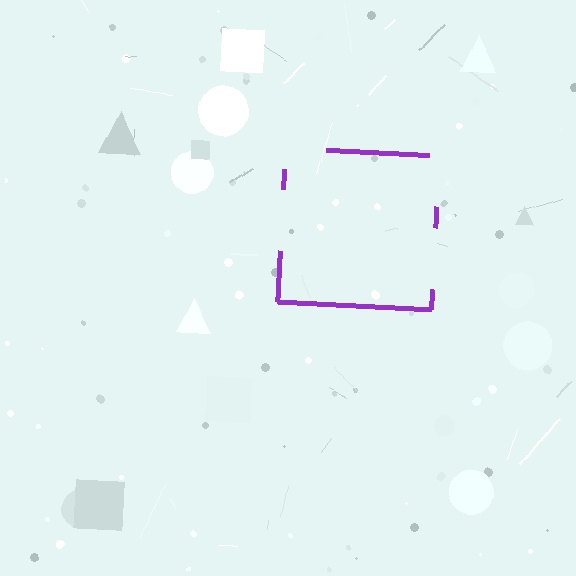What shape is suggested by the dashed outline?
The dashed outline suggests a square.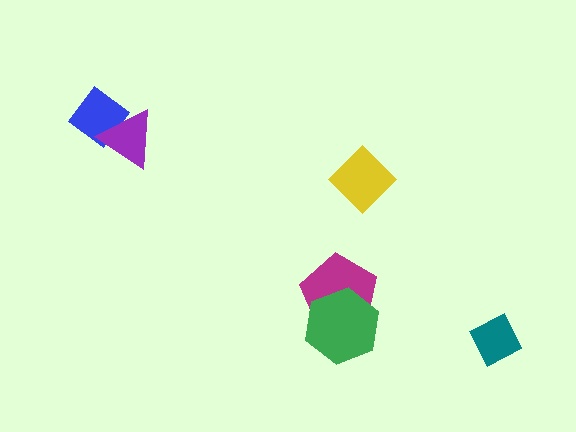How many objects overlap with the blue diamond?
1 object overlaps with the blue diamond.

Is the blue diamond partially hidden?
Yes, it is partially covered by another shape.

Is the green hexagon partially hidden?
No, no other shape covers it.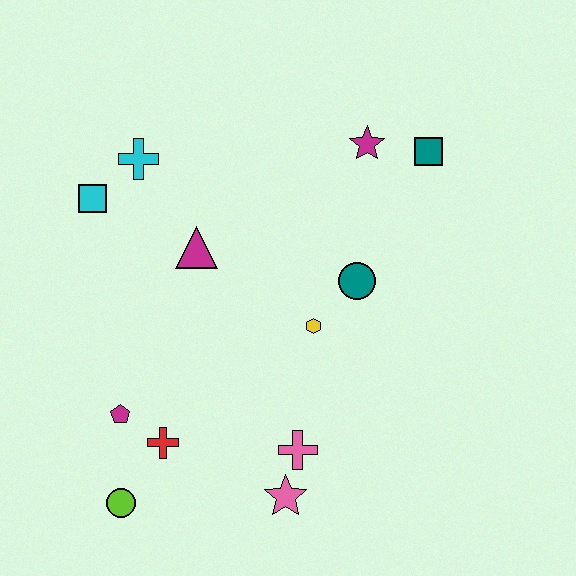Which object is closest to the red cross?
The magenta pentagon is closest to the red cross.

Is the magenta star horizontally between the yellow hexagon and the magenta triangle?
No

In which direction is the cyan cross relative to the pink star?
The cyan cross is above the pink star.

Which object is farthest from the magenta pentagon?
The teal square is farthest from the magenta pentagon.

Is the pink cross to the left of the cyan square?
No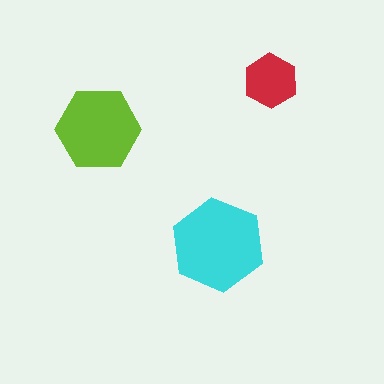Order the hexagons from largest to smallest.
the cyan one, the lime one, the red one.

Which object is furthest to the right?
The red hexagon is rightmost.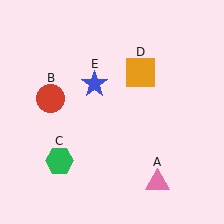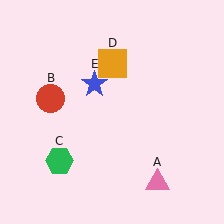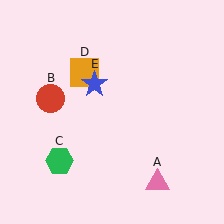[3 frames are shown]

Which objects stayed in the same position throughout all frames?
Pink triangle (object A) and red circle (object B) and green hexagon (object C) and blue star (object E) remained stationary.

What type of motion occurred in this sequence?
The orange square (object D) rotated counterclockwise around the center of the scene.